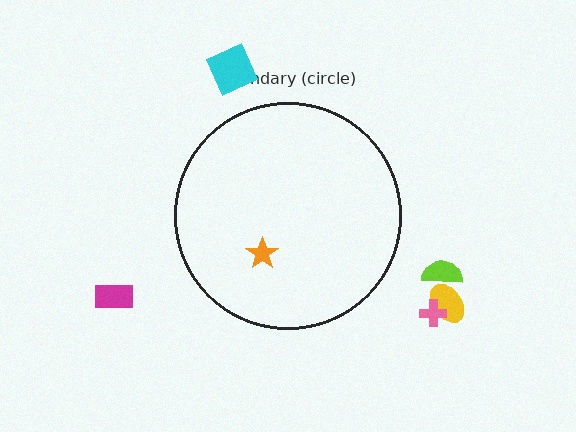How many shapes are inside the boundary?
1 inside, 5 outside.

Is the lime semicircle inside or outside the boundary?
Outside.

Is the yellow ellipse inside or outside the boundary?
Outside.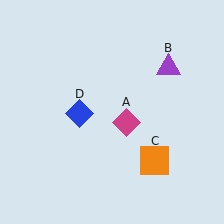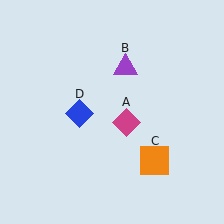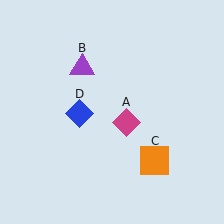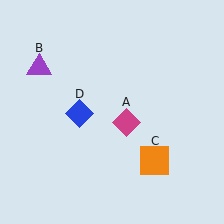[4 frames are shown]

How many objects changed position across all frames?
1 object changed position: purple triangle (object B).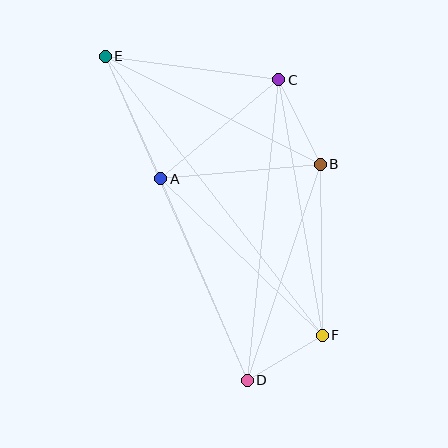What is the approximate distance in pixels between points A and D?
The distance between A and D is approximately 219 pixels.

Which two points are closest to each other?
Points D and F are closest to each other.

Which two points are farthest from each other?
Points D and E are farthest from each other.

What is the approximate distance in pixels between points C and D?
The distance between C and D is approximately 302 pixels.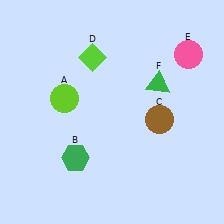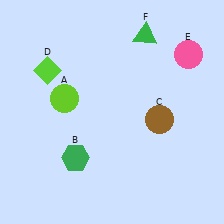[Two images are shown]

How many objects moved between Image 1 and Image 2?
2 objects moved between the two images.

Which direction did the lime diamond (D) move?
The lime diamond (D) moved left.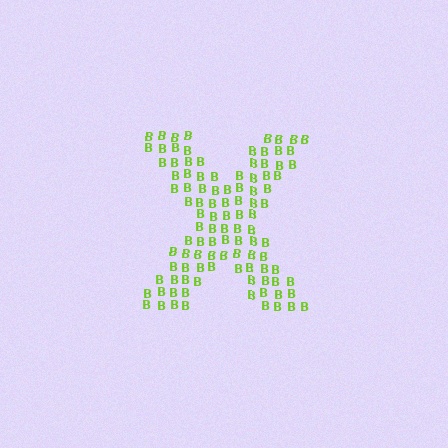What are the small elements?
The small elements are letter B's.